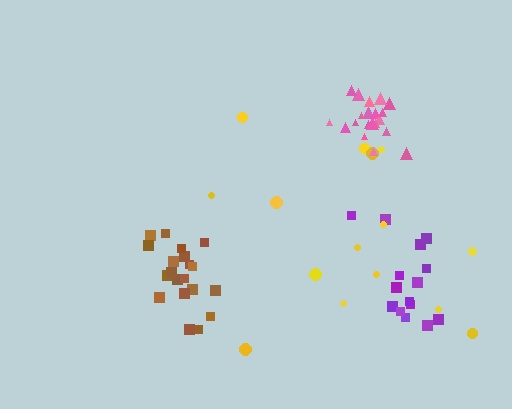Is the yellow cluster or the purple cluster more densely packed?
Purple.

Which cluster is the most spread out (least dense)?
Yellow.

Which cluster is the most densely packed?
Pink.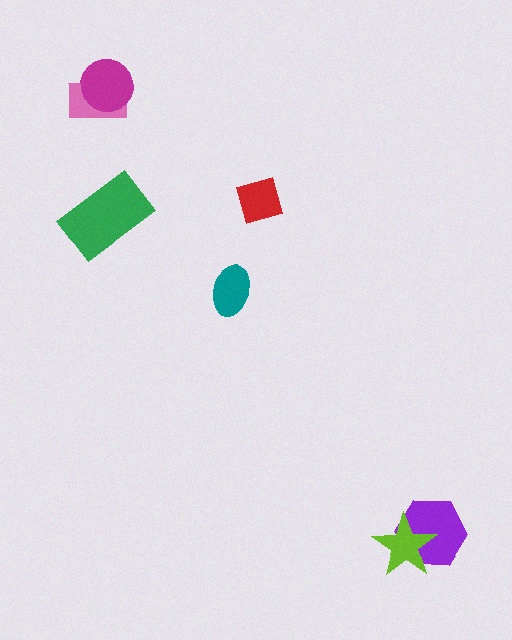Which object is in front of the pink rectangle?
The magenta circle is in front of the pink rectangle.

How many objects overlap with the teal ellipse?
0 objects overlap with the teal ellipse.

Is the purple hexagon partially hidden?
Yes, it is partially covered by another shape.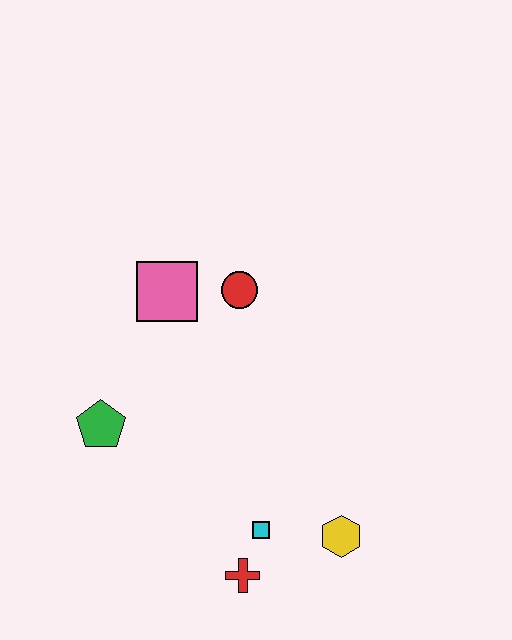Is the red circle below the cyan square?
No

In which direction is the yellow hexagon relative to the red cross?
The yellow hexagon is to the right of the red cross.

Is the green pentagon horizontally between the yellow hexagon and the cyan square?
No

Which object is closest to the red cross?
The cyan square is closest to the red cross.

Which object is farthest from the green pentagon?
The yellow hexagon is farthest from the green pentagon.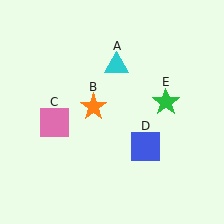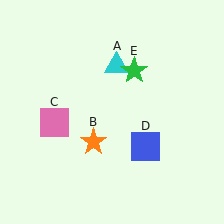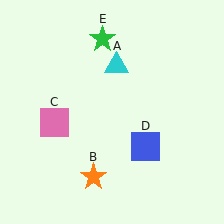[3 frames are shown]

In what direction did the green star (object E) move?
The green star (object E) moved up and to the left.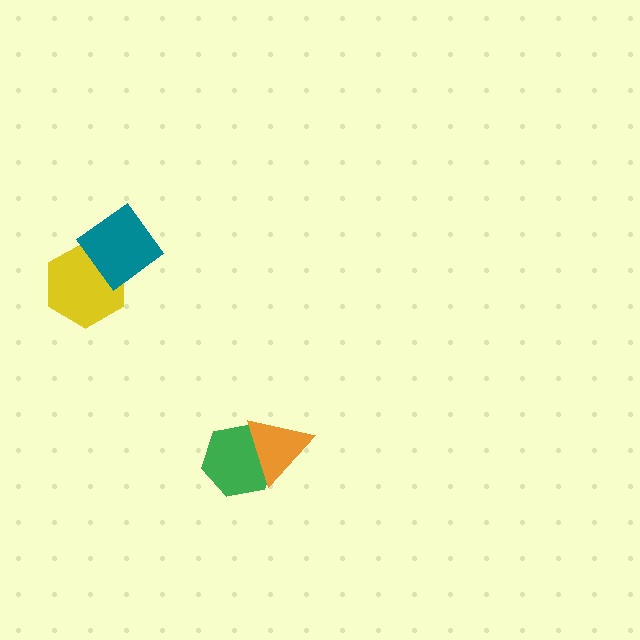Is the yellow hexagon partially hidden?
Yes, it is partially covered by another shape.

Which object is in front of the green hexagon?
The orange triangle is in front of the green hexagon.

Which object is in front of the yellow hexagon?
The teal diamond is in front of the yellow hexagon.